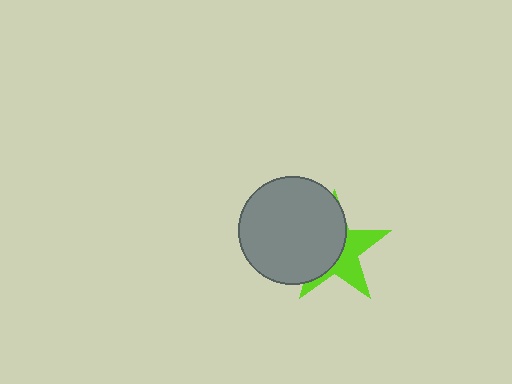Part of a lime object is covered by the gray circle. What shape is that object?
It is a star.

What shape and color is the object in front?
The object in front is a gray circle.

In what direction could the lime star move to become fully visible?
The lime star could move right. That would shift it out from behind the gray circle entirely.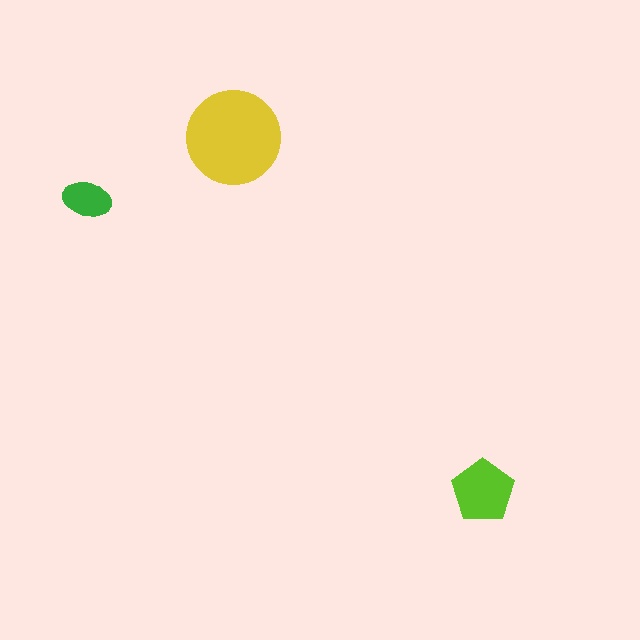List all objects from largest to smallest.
The yellow circle, the lime pentagon, the green ellipse.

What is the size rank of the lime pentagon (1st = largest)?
2nd.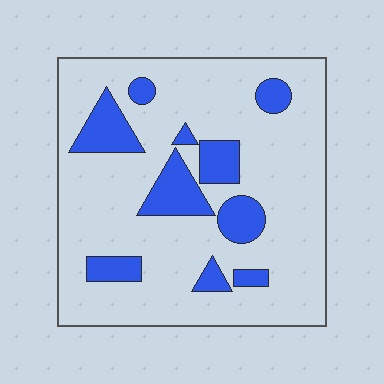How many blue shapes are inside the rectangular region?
10.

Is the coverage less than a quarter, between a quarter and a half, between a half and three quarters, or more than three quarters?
Less than a quarter.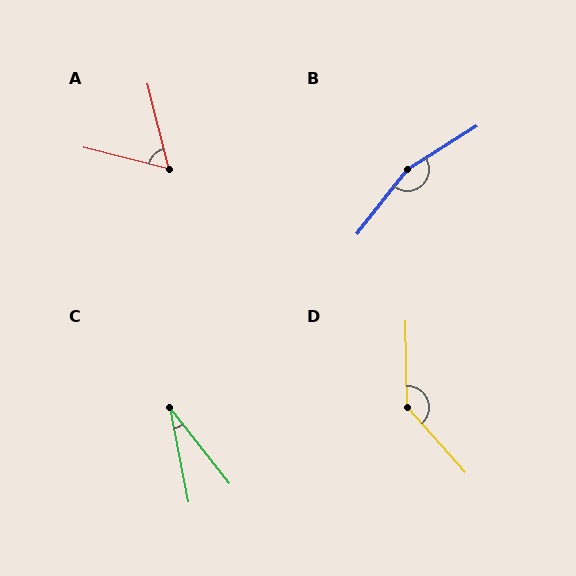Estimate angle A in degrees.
Approximately 62 degrees.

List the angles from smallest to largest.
C (27°), A (62°), D (139°), B (160°).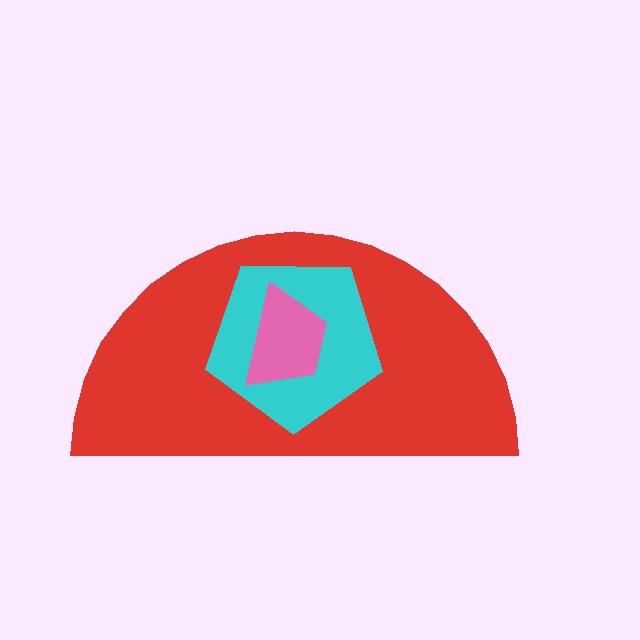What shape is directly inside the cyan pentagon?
The pink trapezoid.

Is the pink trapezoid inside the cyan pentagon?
Yes.